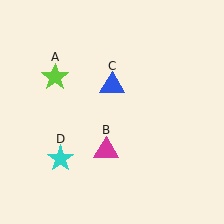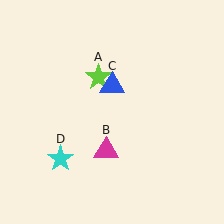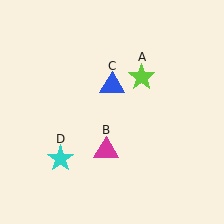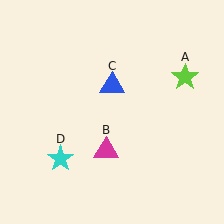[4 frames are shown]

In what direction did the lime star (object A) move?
The lime star (object A) moved right.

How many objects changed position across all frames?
1 object changed position: lime star (object A).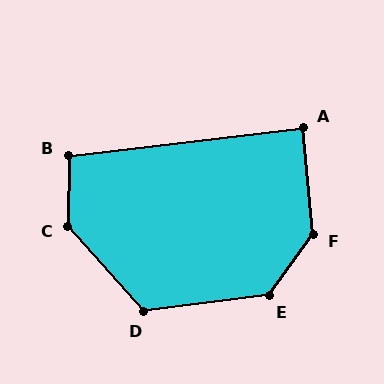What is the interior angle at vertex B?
Approximately 97 degrees (obtuse).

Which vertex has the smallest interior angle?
A, at approximately 89 degrees.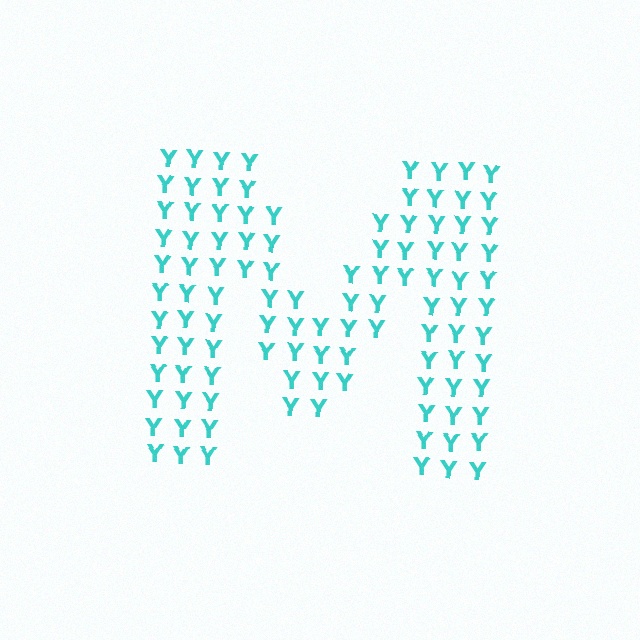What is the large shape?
The large shape is the letter M.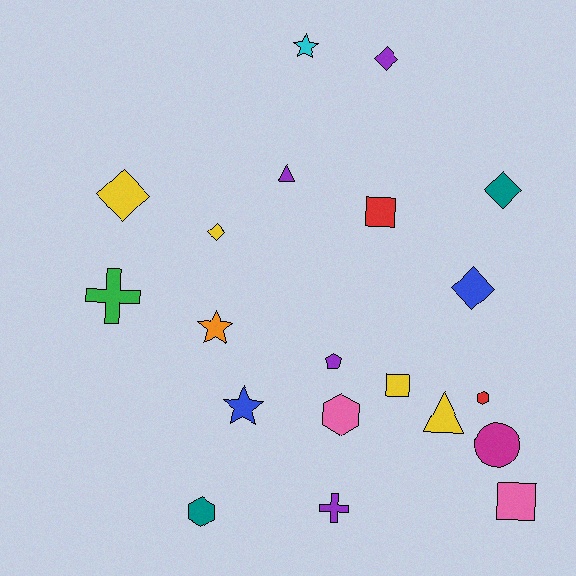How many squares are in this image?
There are 3 squares.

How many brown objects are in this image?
There are no brown objects.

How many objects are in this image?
There are 20 objects.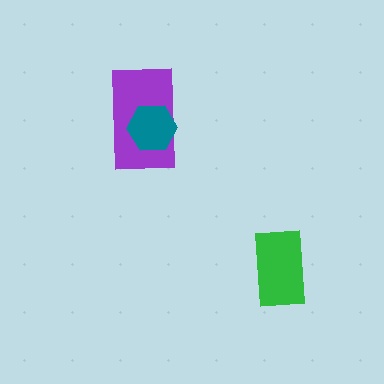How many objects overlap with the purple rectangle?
1 object overlaps with the purple rectangle.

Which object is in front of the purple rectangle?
The teal hexagon is in front of the purple rectangle.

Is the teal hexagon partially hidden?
No, no other shape covers it.